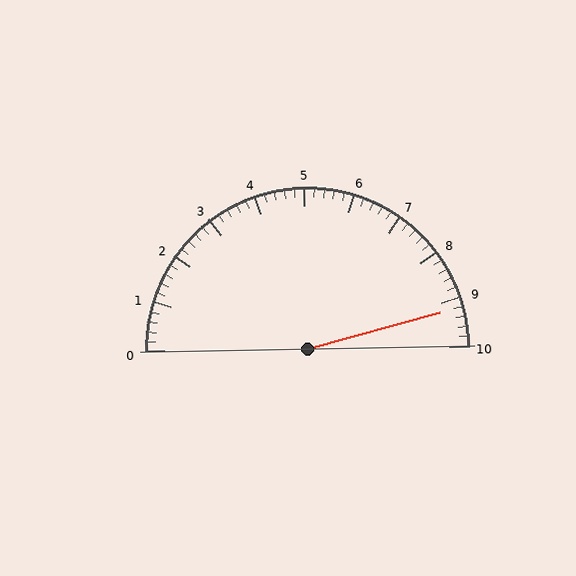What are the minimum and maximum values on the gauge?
The gauge ranges from 0 to 10.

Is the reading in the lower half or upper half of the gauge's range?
The reading is in the upper half of the range (0 to 10).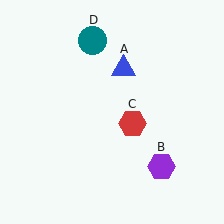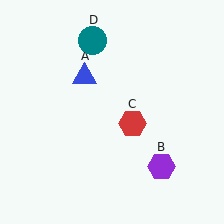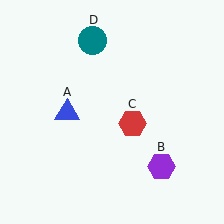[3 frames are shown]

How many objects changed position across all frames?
1 object changed position: blue triangle (object A).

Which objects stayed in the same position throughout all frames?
Purple hexagon (object B) and red hexagon (object C) and teal circle (object D) remained stationary.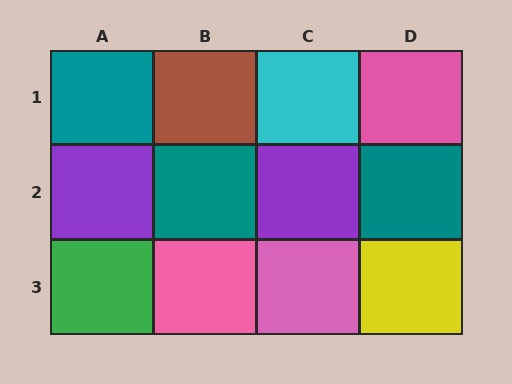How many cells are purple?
2 cells are purple.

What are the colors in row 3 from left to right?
Green, pink, pink, yellow.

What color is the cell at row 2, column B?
Teal.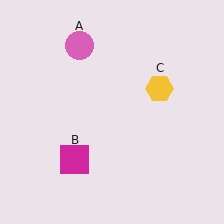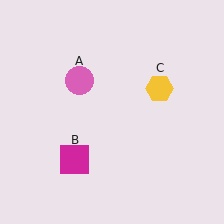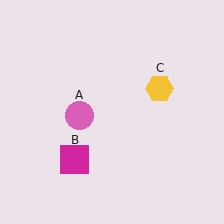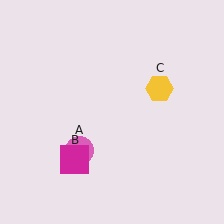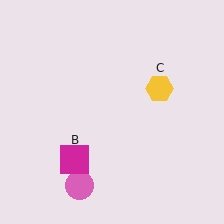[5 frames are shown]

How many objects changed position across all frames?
1 object changed position: pink circle (object A).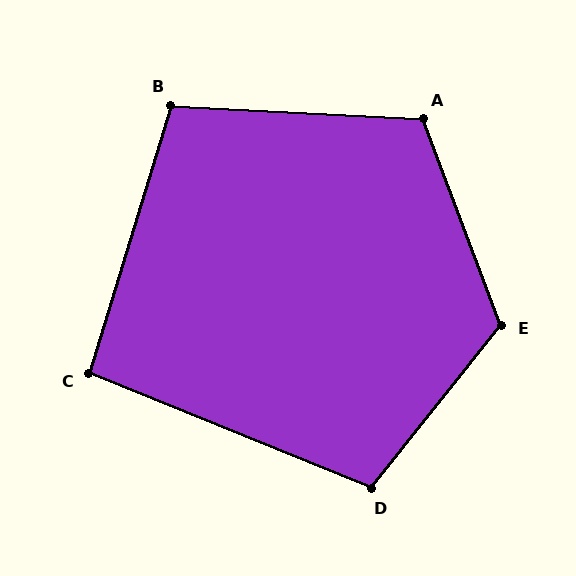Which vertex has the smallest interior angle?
C, at approximately 95 degrees.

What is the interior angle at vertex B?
Approximately 104 degrees (obtuse).